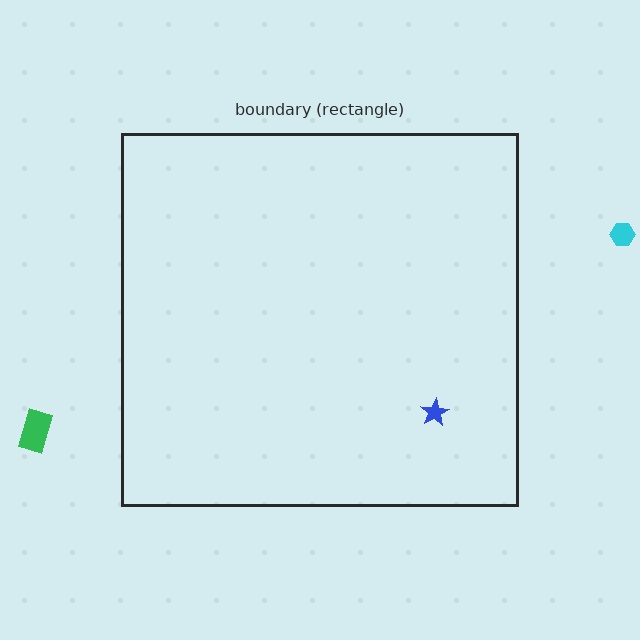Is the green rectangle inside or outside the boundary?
Outside.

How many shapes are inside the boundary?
1 inside, 2 outside.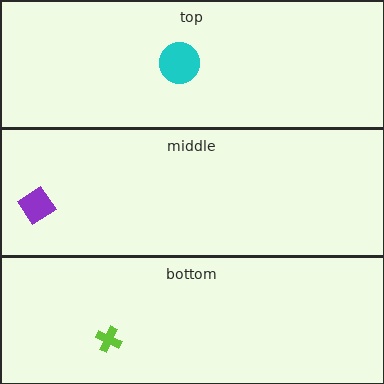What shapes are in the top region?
The cyan circle.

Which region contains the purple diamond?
The middle region.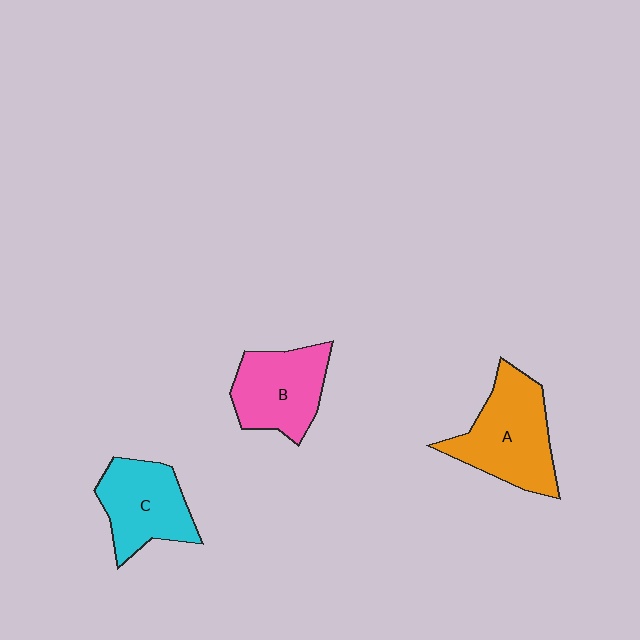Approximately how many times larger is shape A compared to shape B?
Approximately 1.2 times.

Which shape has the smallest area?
Shape C (cyan).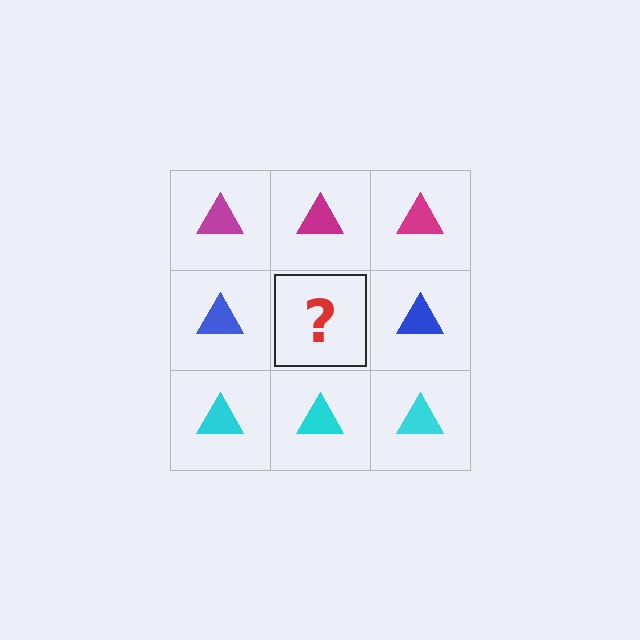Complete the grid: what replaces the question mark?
The question mark should be replaced with a blue triangle.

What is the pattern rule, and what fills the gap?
The rule is that each row has a consistent color. The gap should be filled with a blue triangle.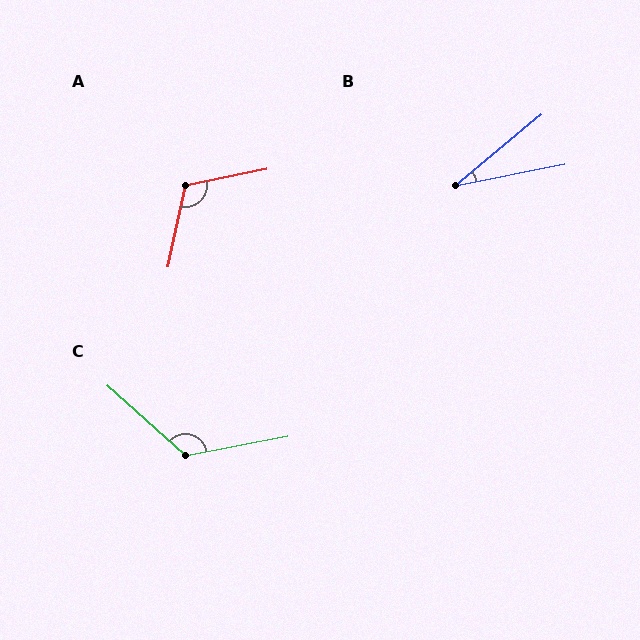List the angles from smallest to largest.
B (28°), A (113°), C (128°).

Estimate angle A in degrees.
Approximately 113 degrees.